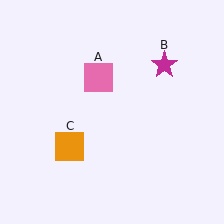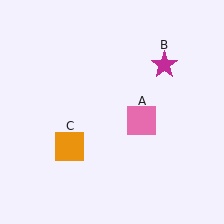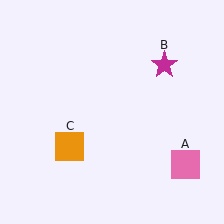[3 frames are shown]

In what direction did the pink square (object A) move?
The pink square (object A) moved down and to the right.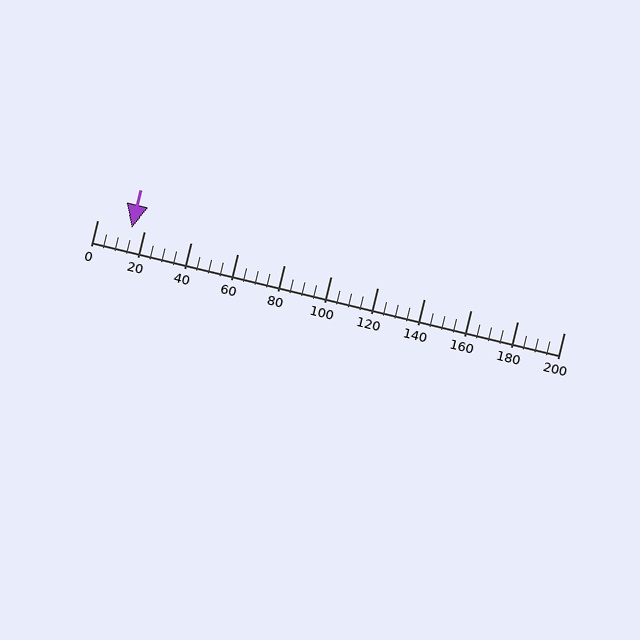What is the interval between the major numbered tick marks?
The major tick marks are spaced 20 units apart.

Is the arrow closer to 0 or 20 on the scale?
The arrow is closer to 20.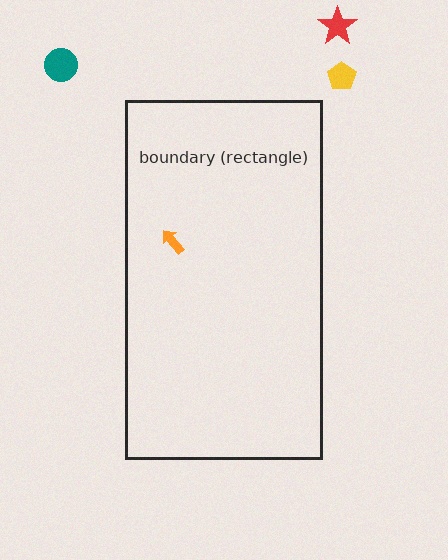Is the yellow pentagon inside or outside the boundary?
Outside.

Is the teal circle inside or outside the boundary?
Outside.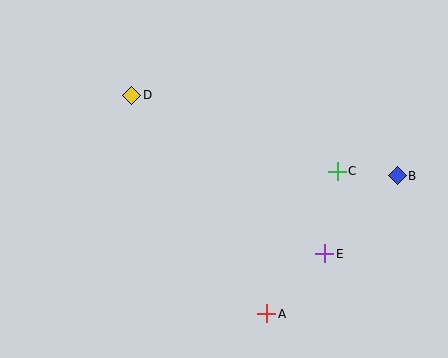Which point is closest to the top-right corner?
Point B is closest to the top-right corner.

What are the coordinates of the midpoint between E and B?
The midpoint between E and B is at (361, 215).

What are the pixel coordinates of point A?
Point A is at (267, 314).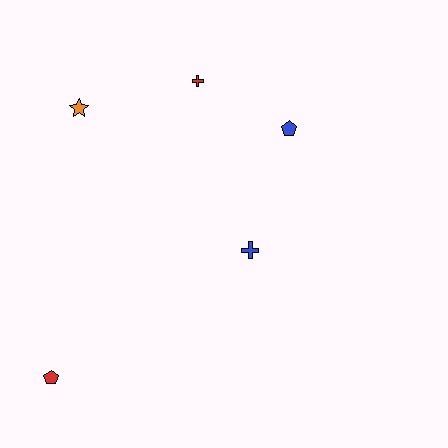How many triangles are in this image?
There are no triangles.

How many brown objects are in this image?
There are no brown objects.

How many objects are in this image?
There are 5 objects.